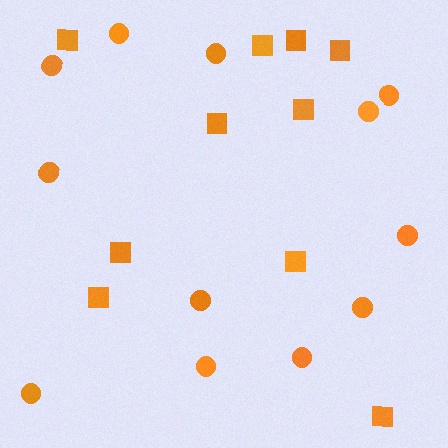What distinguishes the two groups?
There are 2 groups: one group of circles (12) and one group of squares (10).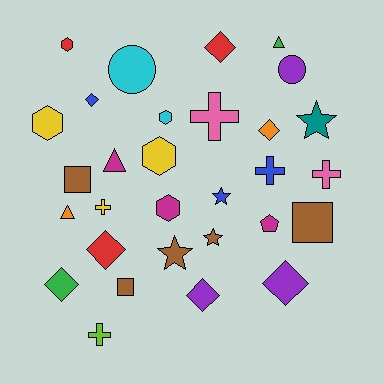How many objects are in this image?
There are 30 objects.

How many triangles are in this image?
There are 3 triangles.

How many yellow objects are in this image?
There are 3 yellow objects.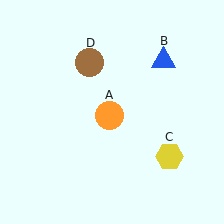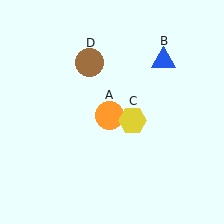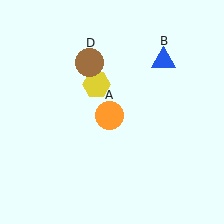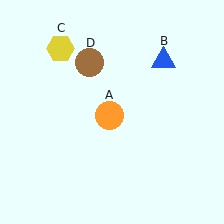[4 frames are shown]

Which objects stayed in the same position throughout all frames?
Orange circle (object A) and blue triangle (object B) and brown circle (object D) remained stationary.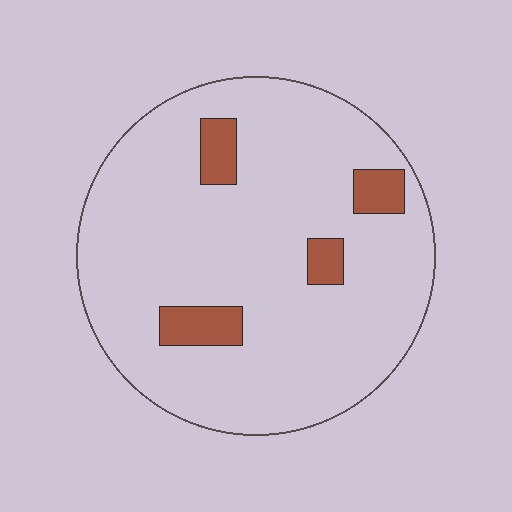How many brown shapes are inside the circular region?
4.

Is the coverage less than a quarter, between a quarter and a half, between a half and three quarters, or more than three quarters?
Less than a quarter.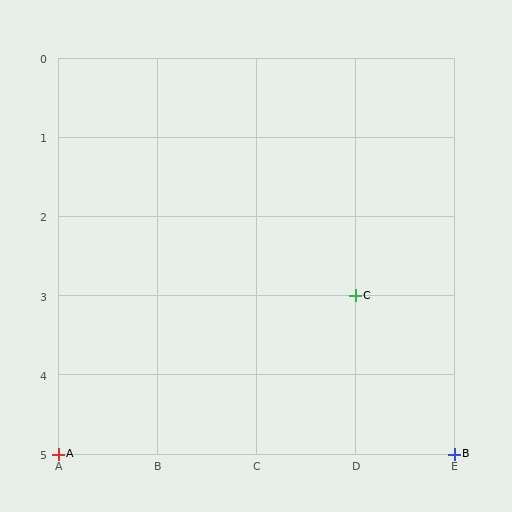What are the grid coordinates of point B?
Point B is at grid coordinates (E, 5).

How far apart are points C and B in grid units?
Points C and B are 1 column and 2 rows apart (about 2.2 grid units diagonally).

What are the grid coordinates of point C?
Point C is at grid coordinates (D, 3).